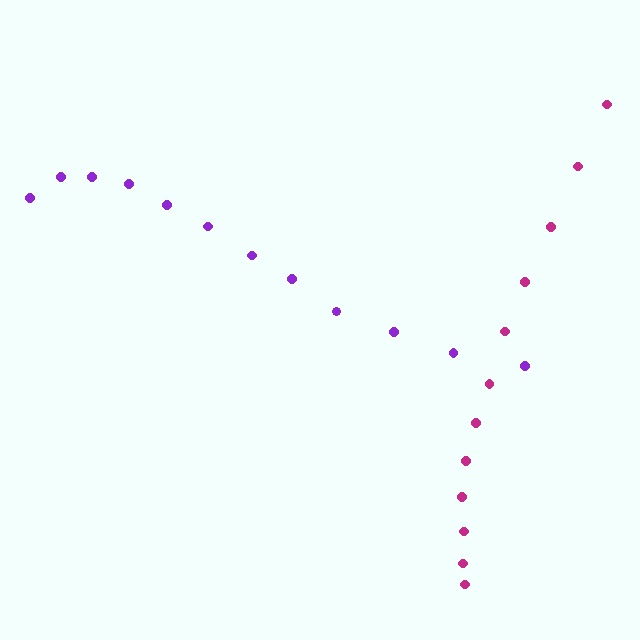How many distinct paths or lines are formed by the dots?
There are 2 distinct paths.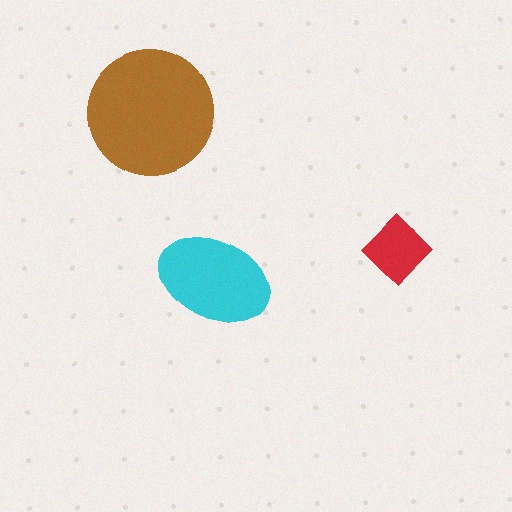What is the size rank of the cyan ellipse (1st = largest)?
2nd.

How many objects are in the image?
There are 3 objects in the image.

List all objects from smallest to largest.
The red diamond, the cyan ellipse, the brown circle.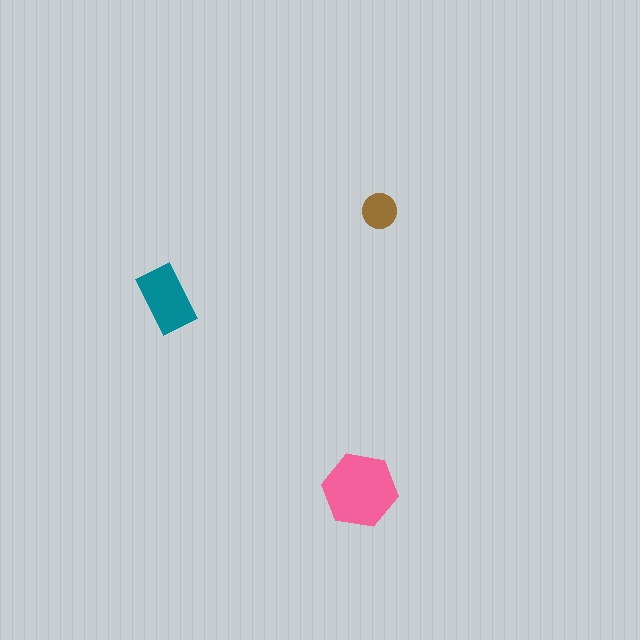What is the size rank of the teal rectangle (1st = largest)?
2nd.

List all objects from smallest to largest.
The brown circle, the teal rectangle, the pink hexagon.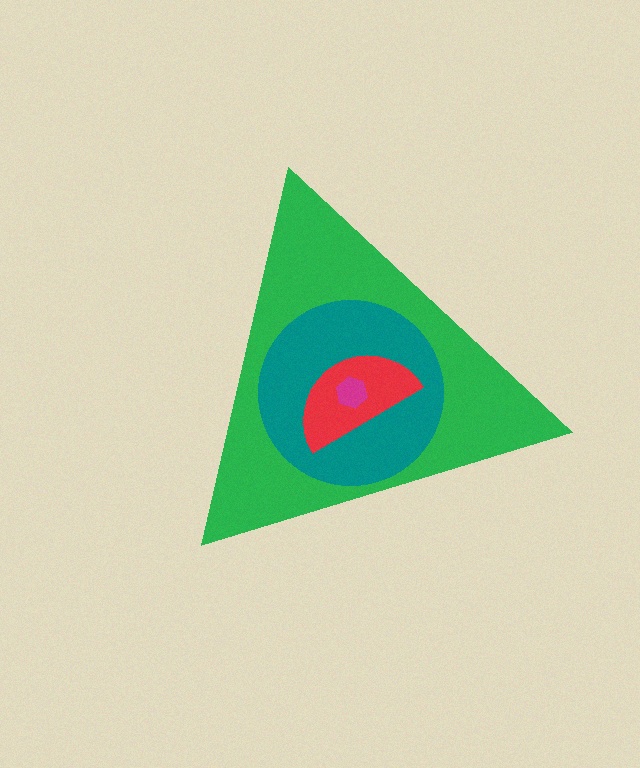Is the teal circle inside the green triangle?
Yes.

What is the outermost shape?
The green triangle.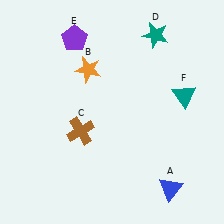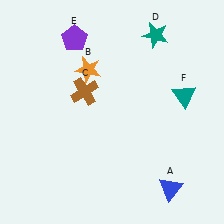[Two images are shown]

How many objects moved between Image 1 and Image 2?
1 object moved between the two images.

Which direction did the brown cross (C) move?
The brown cross (C) moved up.